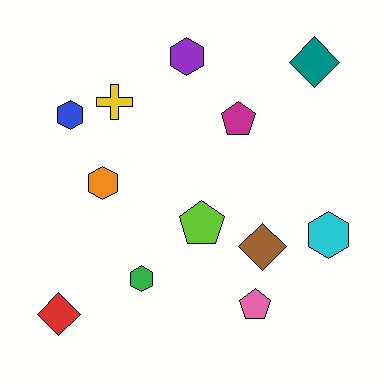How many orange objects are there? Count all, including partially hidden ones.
There is 1 orange object.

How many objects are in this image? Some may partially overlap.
There are 12 objects.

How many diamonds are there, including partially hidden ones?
There are 3 diamonds.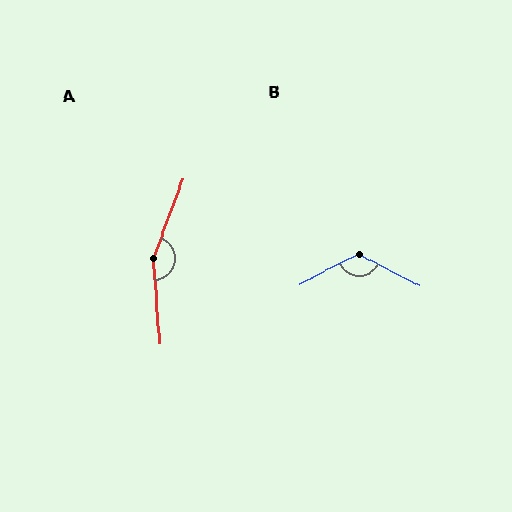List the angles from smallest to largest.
B (125°), A (155°).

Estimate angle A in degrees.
Approximately 155 degrees.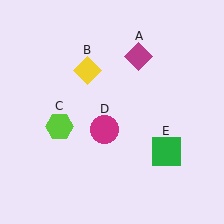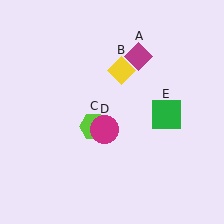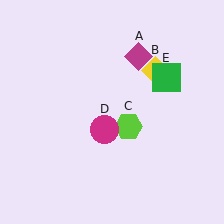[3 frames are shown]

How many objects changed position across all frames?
3 objects changed position: yellow diamond (object B), lime hexagon (object C), green square (object E).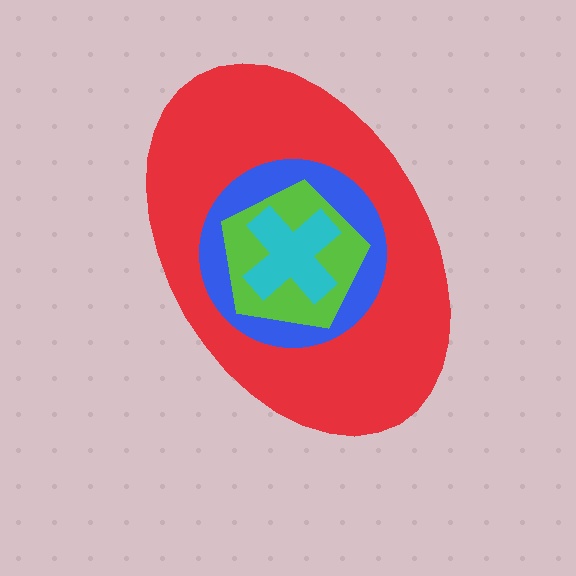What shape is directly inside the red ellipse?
The blue circle.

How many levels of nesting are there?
4.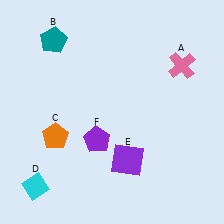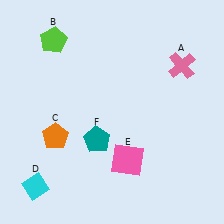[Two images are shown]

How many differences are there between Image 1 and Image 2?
There are 3 differences between the two images.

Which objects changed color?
B changed from teal to lime. E changed from purple to pink. F changed from purple to teal.